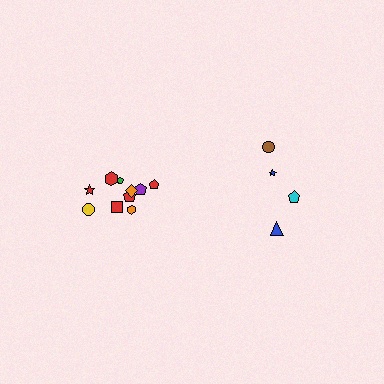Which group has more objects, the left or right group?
The left group.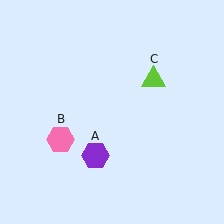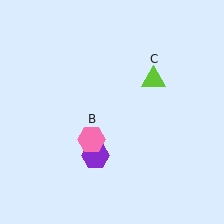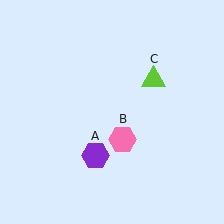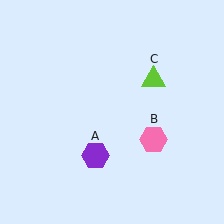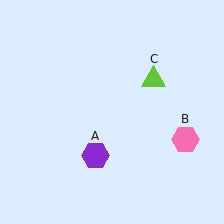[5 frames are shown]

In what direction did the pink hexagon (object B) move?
The pink hexagon (object B) moved right.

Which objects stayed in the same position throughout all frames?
Purple hexagon (object A) and lime triangle (object C) remained stationary.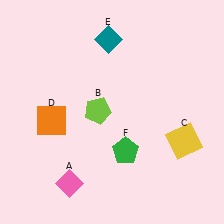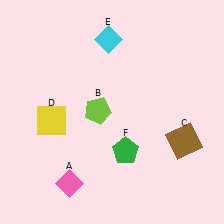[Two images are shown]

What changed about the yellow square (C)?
In Image 1, C is yellow. In Image 2, it changed to brown.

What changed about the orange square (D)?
In Image 1, D is orange. In Image 2, it changed to yellow.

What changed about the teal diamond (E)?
In Image 1, E is teal. In Image 2, it changed to cyan.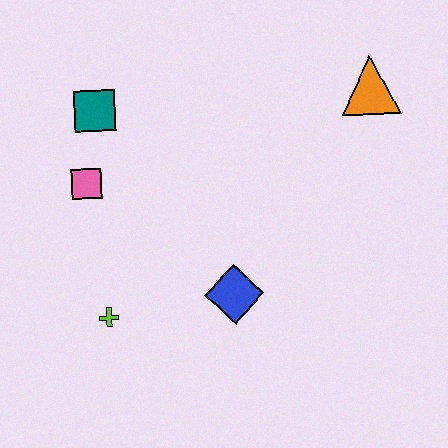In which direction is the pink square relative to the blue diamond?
The pink square is to the left of the blue diamond.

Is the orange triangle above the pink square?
Yes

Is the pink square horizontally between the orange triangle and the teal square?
No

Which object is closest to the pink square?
The teal square is closest to the pink square.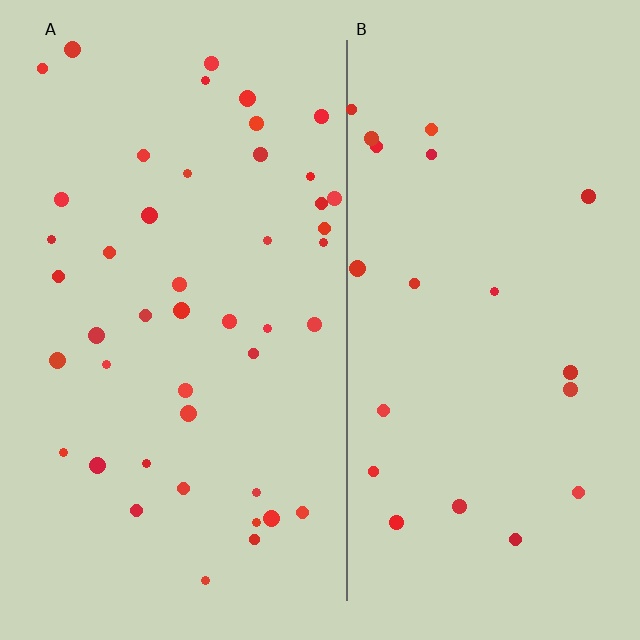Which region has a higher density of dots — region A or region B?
A (the left).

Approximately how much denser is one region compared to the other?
Approximately 2.1× — region A over region B.